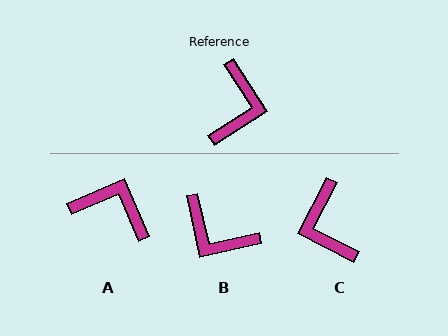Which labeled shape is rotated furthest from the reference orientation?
C, about 150 degrees away.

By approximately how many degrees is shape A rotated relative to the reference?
Approximately 81 degrees counter-clockwise.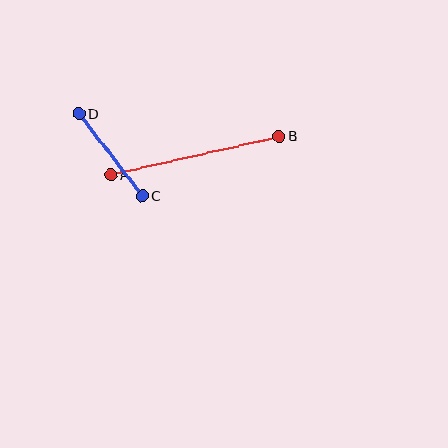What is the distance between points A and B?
The distance is approximately 173 pixels.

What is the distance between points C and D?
The distance is approximately 103 pixels.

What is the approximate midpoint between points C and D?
The midpoint is at approximately (111, 155) pixels.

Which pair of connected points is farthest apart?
Points A and B are farthest apart.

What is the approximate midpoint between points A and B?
The midpoint is at approximately (195, 156) pixels.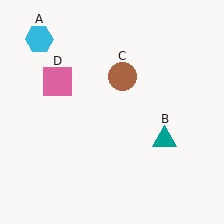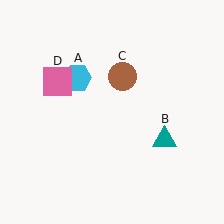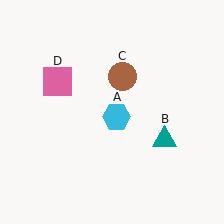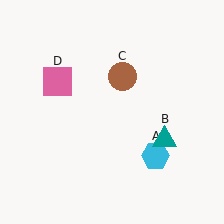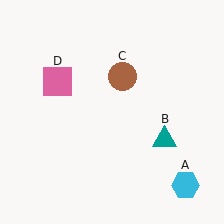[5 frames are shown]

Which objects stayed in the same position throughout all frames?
Teal triangle (object B) and brown circle (object C) and pink square (object D) remained stationary.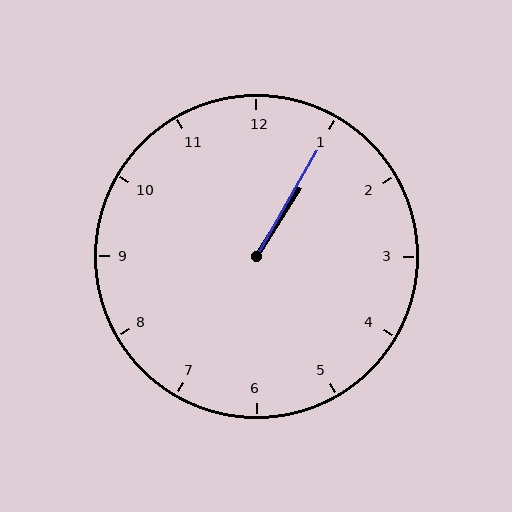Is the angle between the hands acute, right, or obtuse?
It is acute.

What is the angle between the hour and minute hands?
Approximately 2 degrees.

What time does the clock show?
1:05.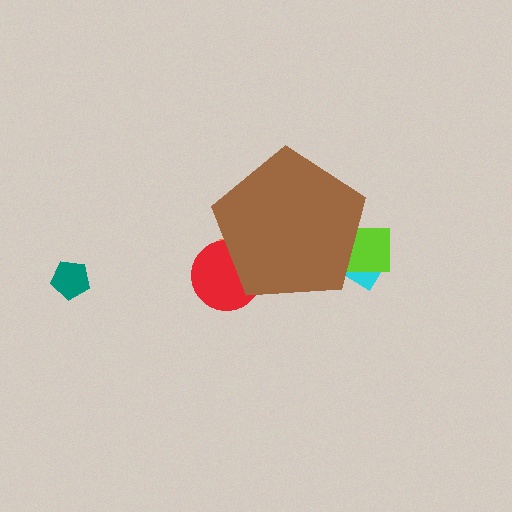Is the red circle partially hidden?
Yes, the red circle is partially hidden behind the brown pentagon.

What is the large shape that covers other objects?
A brown pentagon.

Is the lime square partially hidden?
Yes, the lime square is partially hidden behind the brown pentagon.